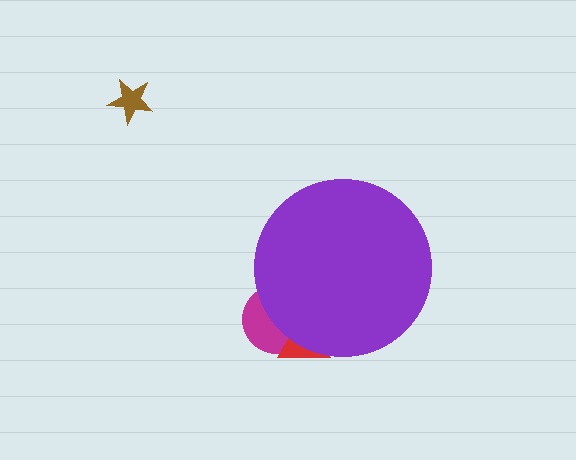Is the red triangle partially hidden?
Yes, the red triangle is partially hidden behind the purple circle.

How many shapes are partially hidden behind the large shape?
2 shapes are partially hidden.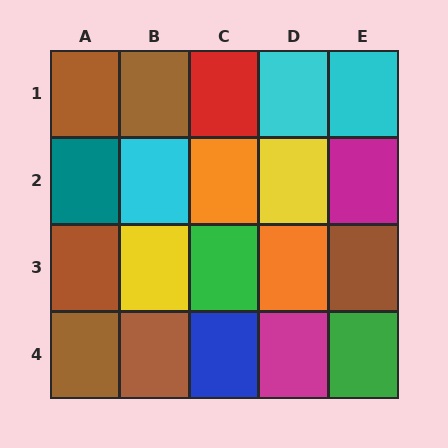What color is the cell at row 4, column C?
Blue.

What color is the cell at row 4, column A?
Brown.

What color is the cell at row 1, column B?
Brown.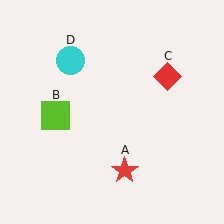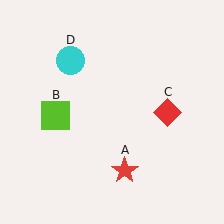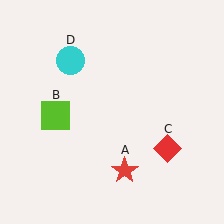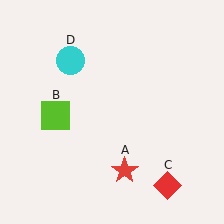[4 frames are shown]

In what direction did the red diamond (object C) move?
The red diamond (object C) moved down.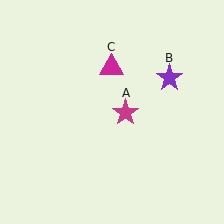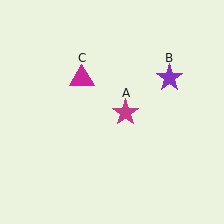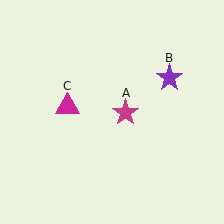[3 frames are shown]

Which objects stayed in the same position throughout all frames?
Magenta star (object A) and purple star (object B) remained stationary.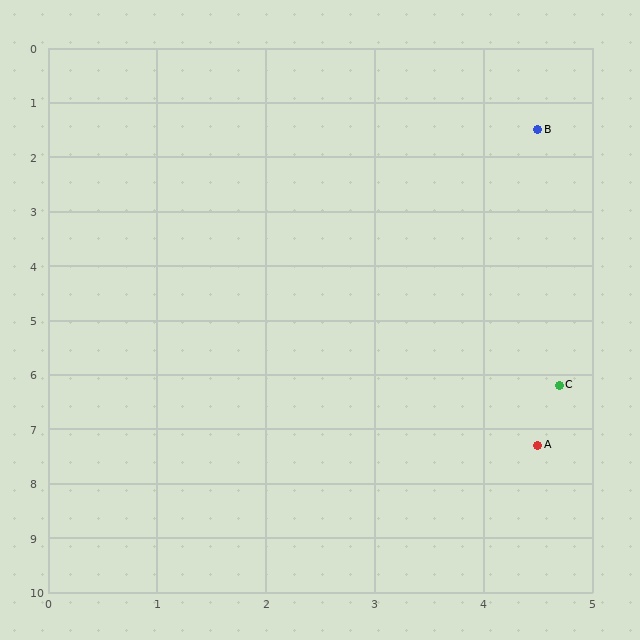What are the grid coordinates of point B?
Point B is at approximately (4.5, 1.5).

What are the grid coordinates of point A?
Point A is at approximately (4.5, 7.3).